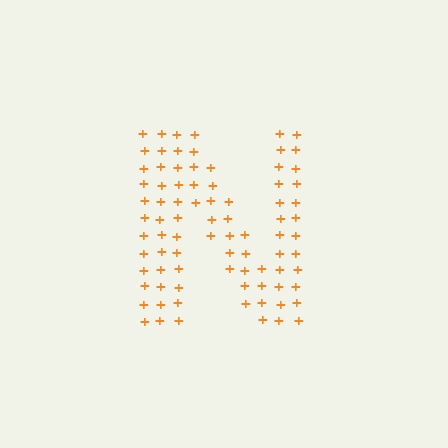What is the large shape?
The large shape is the letter N.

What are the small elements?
The small elements are plus signs.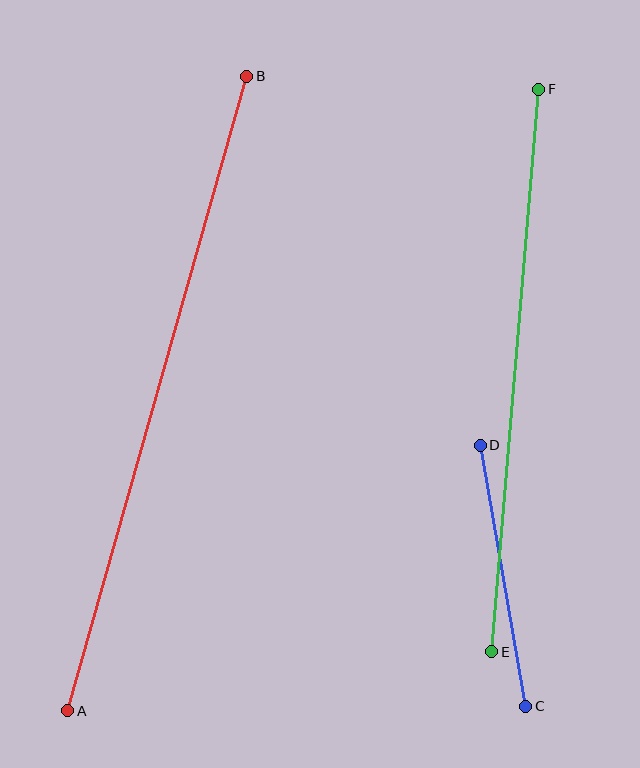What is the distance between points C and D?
The distance is approximately 265 pixels.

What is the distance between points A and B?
The distance is approximately 660 pixels.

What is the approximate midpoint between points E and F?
The midpoint is at approximately (515, 370) pixels.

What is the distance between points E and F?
The distance is approximately 564 pixels.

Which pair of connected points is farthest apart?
Points A and B are farthest apart.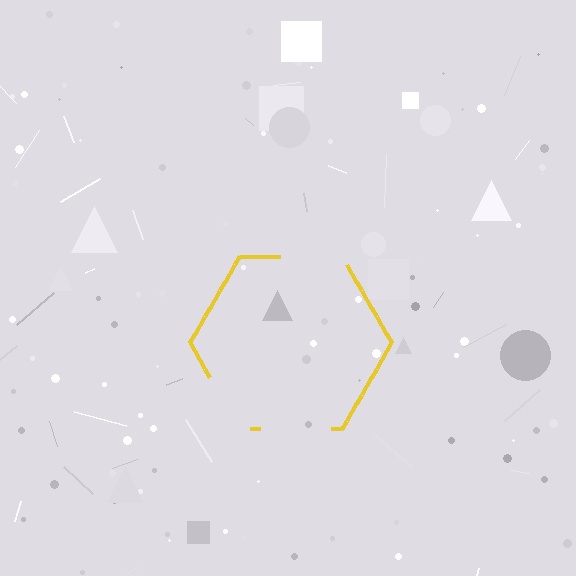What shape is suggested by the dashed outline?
The dashed outline suggests a hexagon.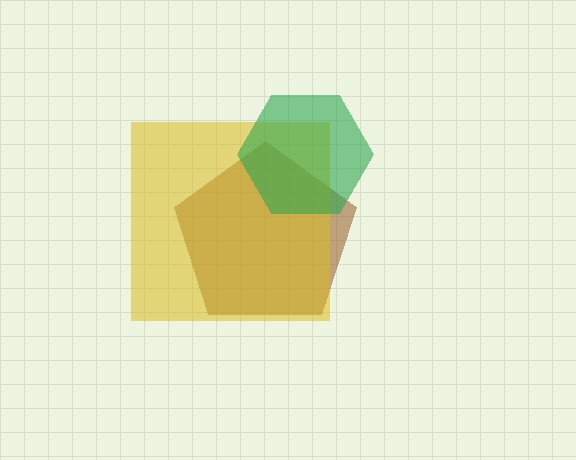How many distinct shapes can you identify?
There are 3 distinct shapes: a brown pentagon, a yellow square, a green hexagon.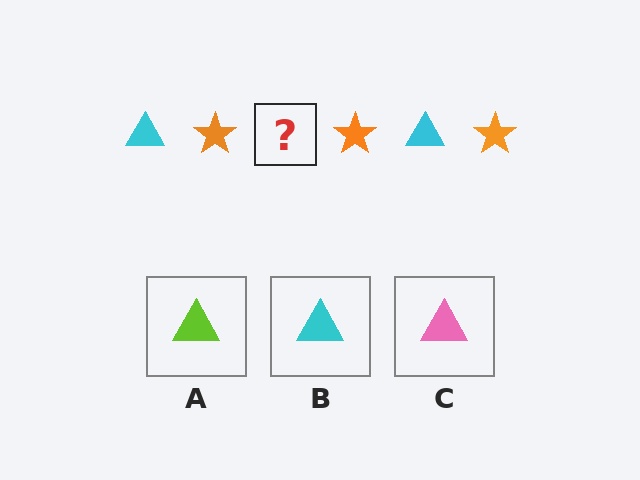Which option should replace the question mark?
Option B.